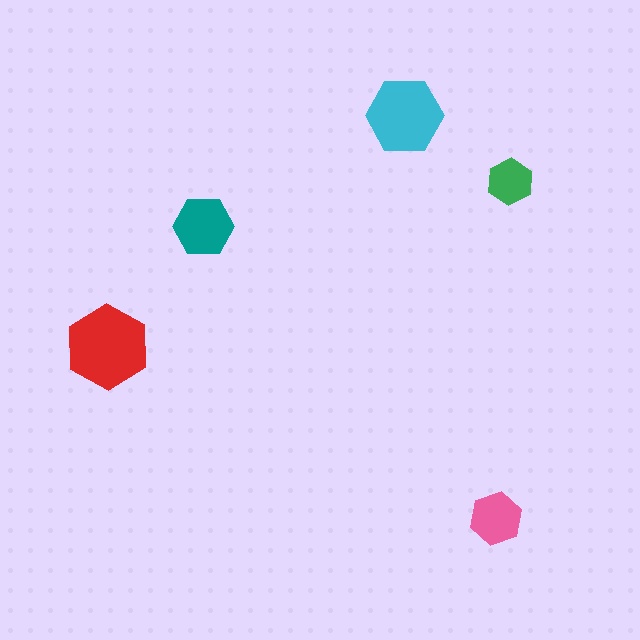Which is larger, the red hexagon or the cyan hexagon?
The red one.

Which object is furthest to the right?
The green hexagon is rightmost.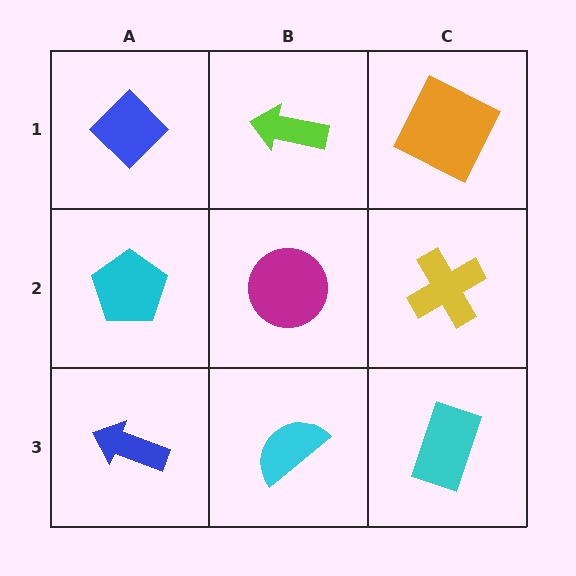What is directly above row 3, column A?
A cyan pentagon.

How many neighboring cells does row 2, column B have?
4.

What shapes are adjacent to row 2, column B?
A lime arrow (row 1, column B), a cyan semicircle (row 3, column B), a cyan pentagon (row 2, column A), a yellow cross (row 2, column C).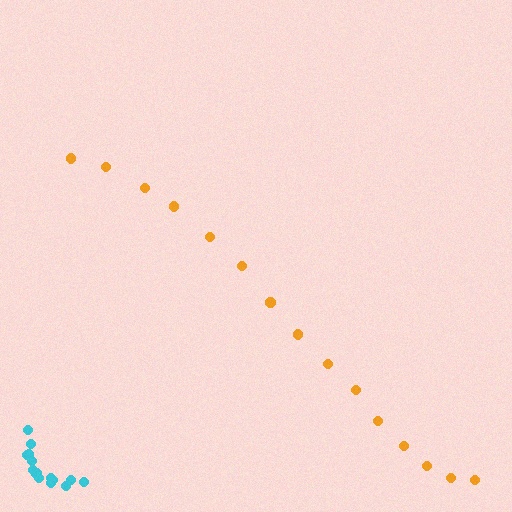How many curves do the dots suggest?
There are 2 distinct paths.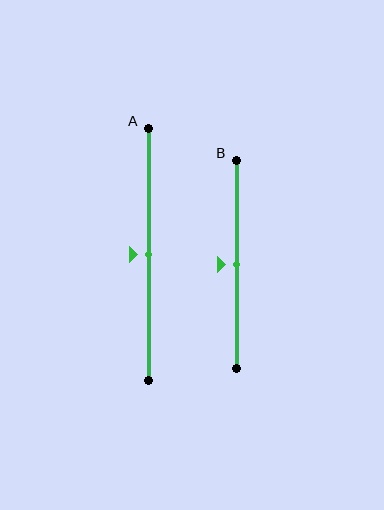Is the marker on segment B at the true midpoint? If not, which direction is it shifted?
Yes, the marker on segment B is at the true midpoint.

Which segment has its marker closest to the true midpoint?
Segment A has its marker closest to the true midpoint.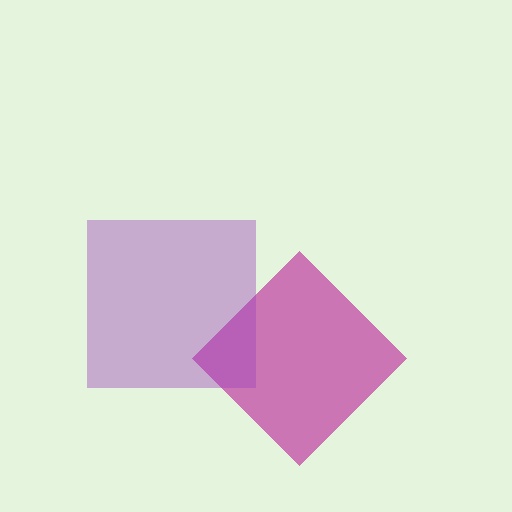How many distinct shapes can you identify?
There are 2 distinct shapes: a magenta diamond, a purple square.